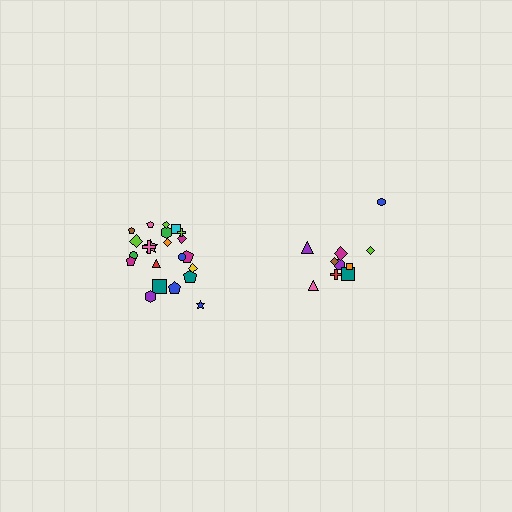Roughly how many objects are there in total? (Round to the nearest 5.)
Roughly 30 objects in total.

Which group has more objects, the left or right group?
The left group.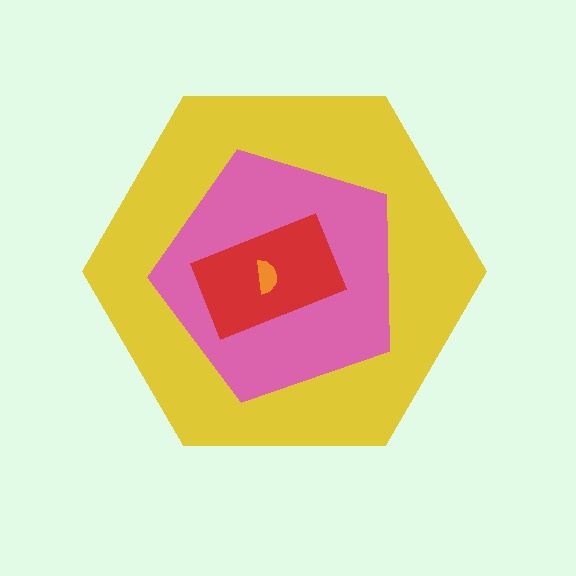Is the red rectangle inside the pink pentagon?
Yes.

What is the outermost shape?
The yellow hexagon.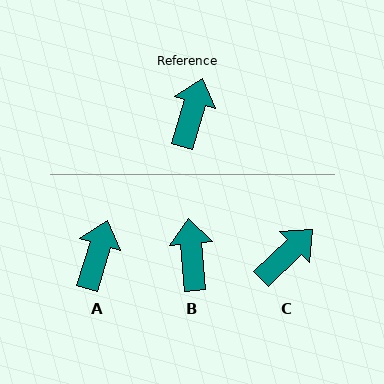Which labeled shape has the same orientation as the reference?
A.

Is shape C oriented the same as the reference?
No, it is off by about 30 degrees.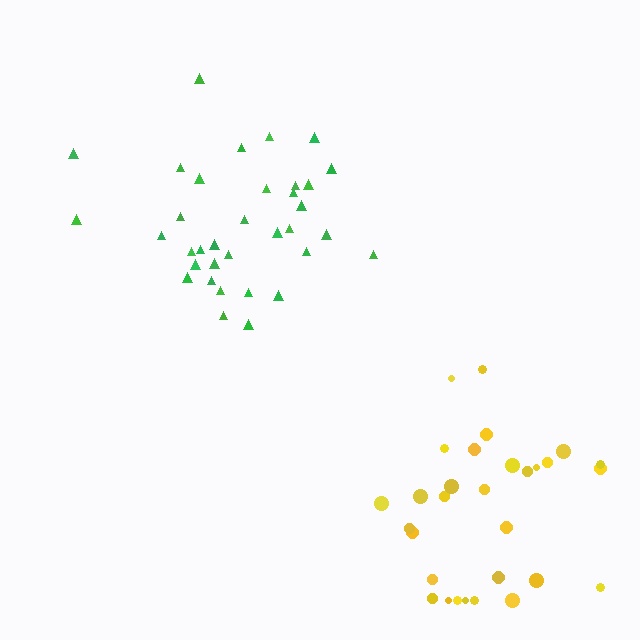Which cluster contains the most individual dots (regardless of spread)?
Green (35).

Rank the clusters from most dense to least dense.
green, yellow.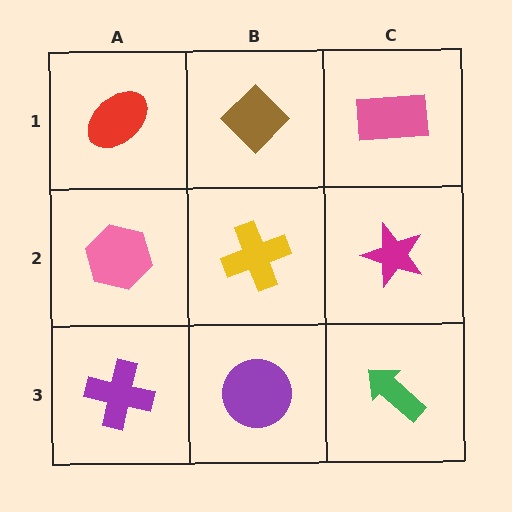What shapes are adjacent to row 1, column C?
A magenta star (row 2, column C), a brown diamond (row 1, column B).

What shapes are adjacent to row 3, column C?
A magenta star (row 2, column C), a purple circle (row 3, column B).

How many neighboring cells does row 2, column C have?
3.